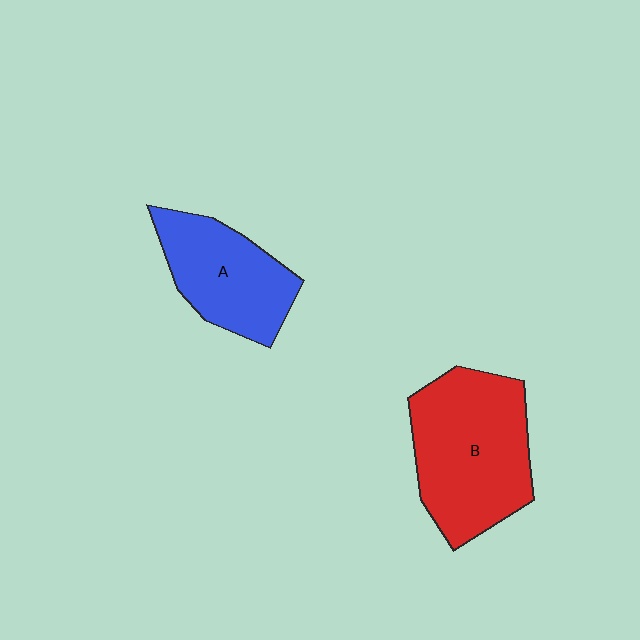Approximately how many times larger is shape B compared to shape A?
Approximately 1.4 times.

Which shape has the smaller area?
Shape A (blue).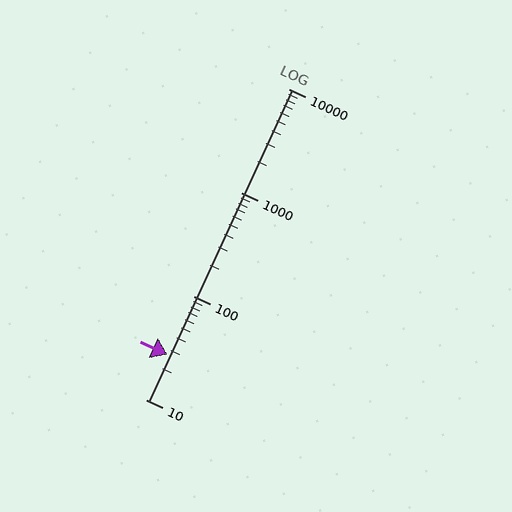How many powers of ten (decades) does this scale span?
The scale spans 3 decades, from 10 to 10000.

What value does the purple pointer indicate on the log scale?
The pointer indicates approximately 27.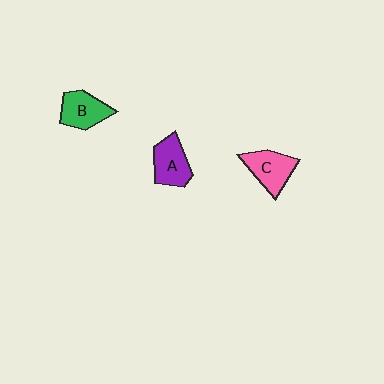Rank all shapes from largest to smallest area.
From largest to smallest: C (pink), A (purple), B (green).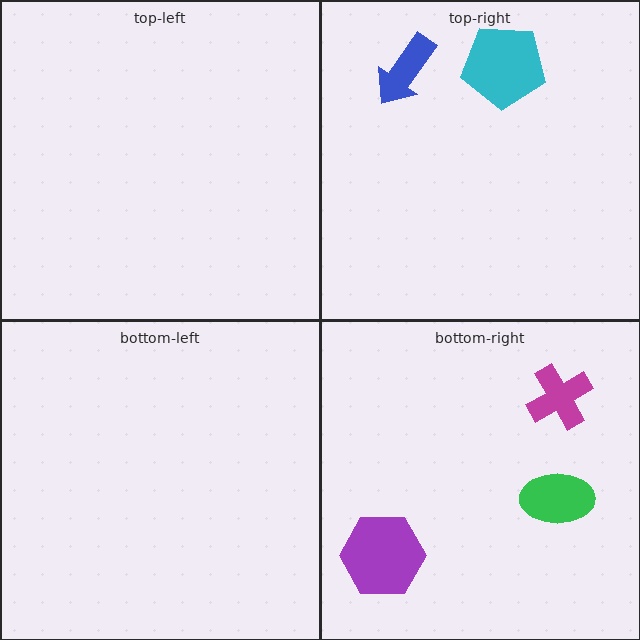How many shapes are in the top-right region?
2.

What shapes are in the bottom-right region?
The magenta cross, the green ellipse, the purple hexagon.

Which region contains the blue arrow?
The top-right region.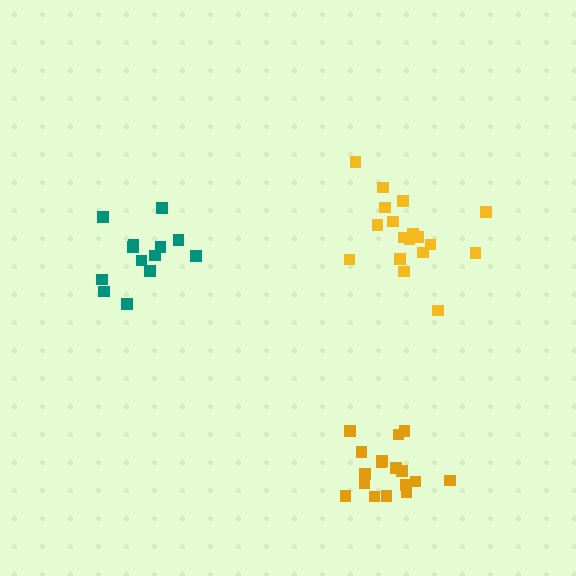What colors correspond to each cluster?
The clusters are colored: orange, teal, yellow.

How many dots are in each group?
Group 1: 17 dots, Group 2: 13 dots, Group 3: 18 dots (48 total).